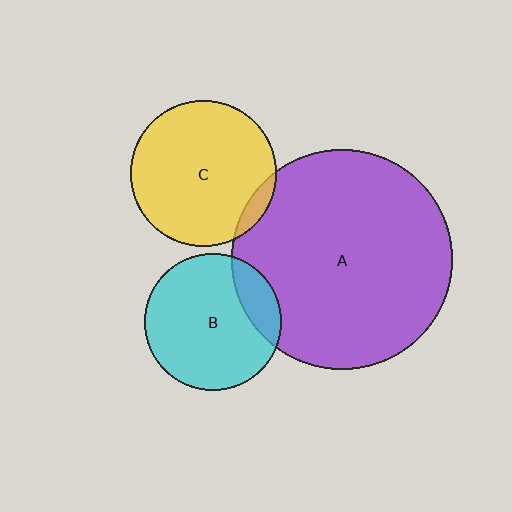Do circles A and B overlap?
Yes.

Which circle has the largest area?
Circle A (purple).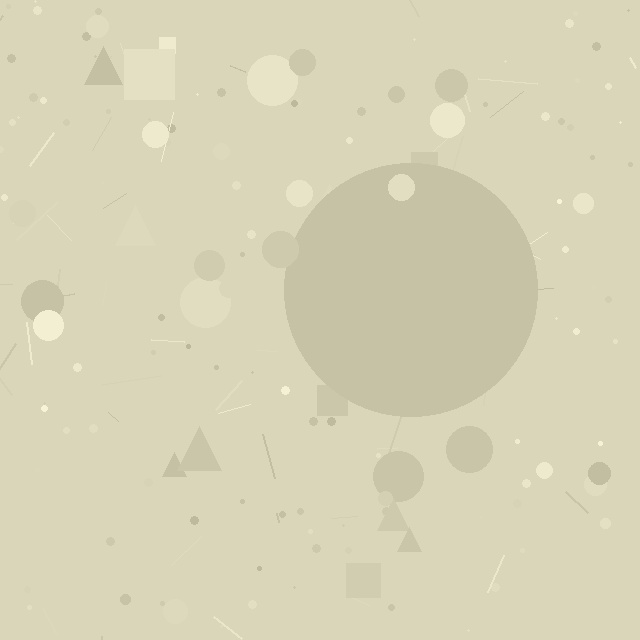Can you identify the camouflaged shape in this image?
The camouflaged shape is a circle.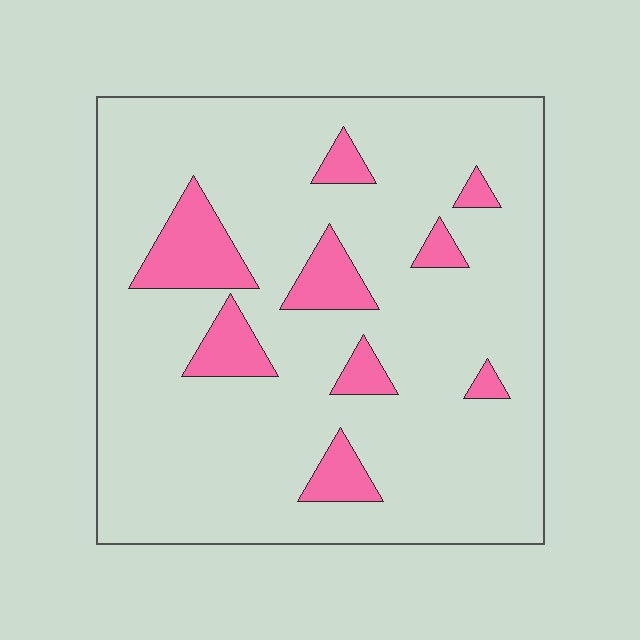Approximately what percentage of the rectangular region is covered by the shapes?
Approximately 15%.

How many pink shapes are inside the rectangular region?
9.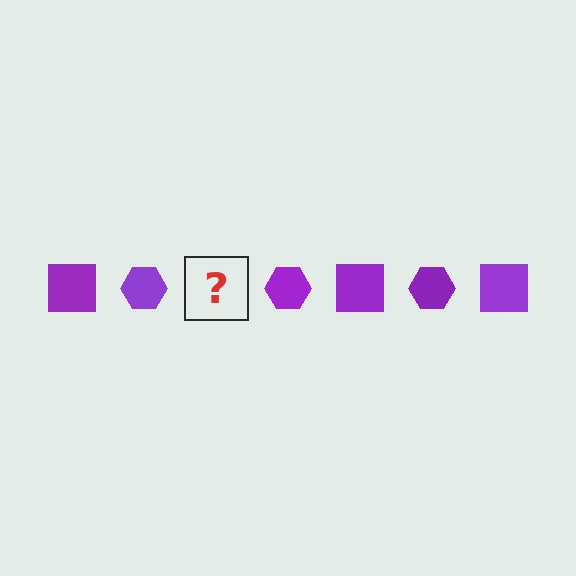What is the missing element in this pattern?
The missing element is a purple square.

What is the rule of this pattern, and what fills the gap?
The rule is that the pattern cycles through square, hexagon shapes in purple. The gap should be filled with a purple square.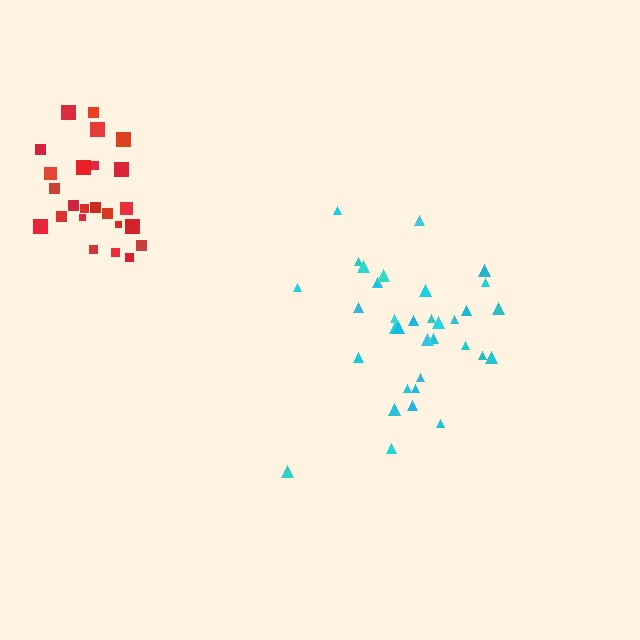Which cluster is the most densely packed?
Red.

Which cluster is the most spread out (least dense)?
Cyan.